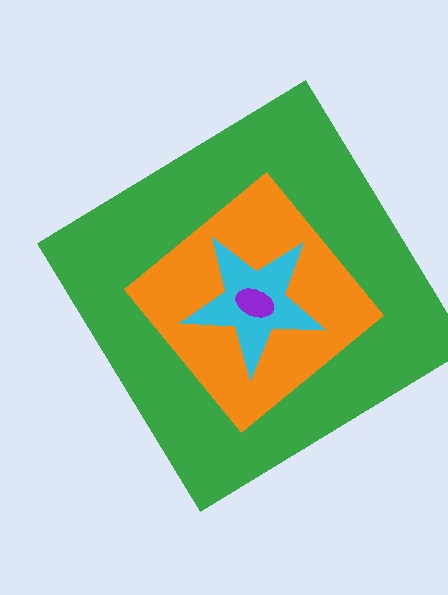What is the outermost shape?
The green diamond.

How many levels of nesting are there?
4.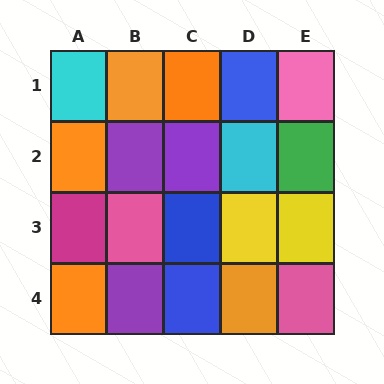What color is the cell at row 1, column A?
Cyan.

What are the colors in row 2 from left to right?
Orange, purple, purple, cyan, green.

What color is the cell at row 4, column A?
Orange.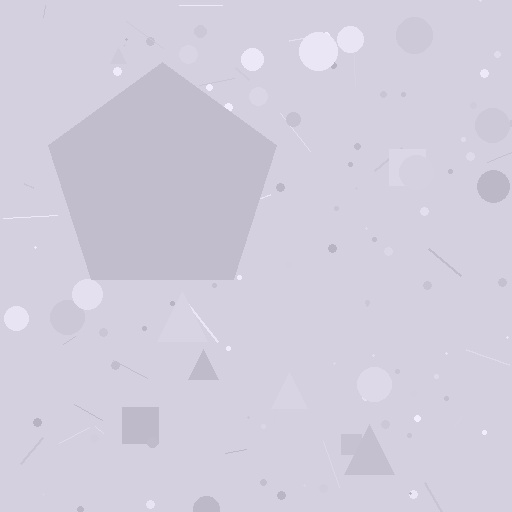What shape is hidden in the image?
A pentagon is hidden in the image.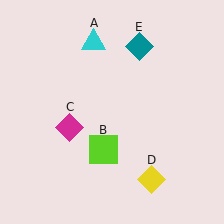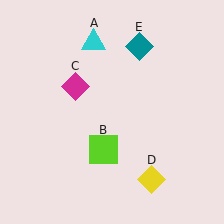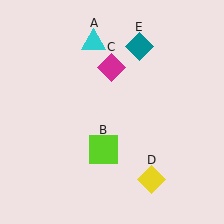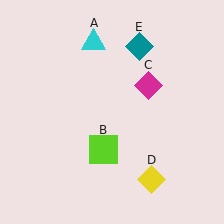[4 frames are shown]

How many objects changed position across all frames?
1 object changed position: magenta diamond (object C).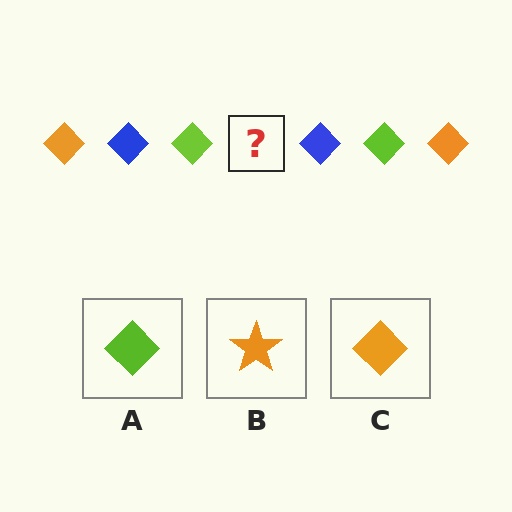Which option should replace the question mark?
Option C.